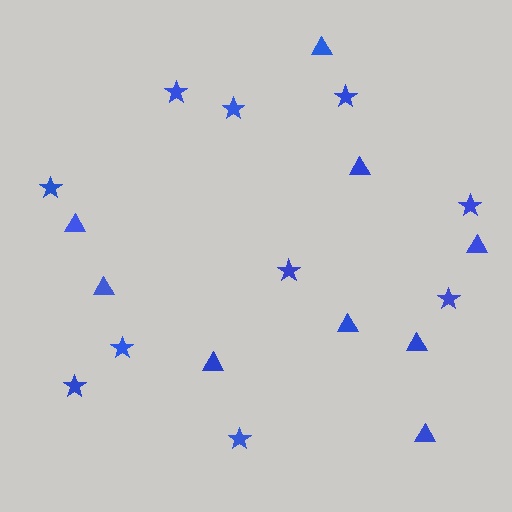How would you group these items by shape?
There are 2 groups: one group of triangles (9) and one group of stars (10).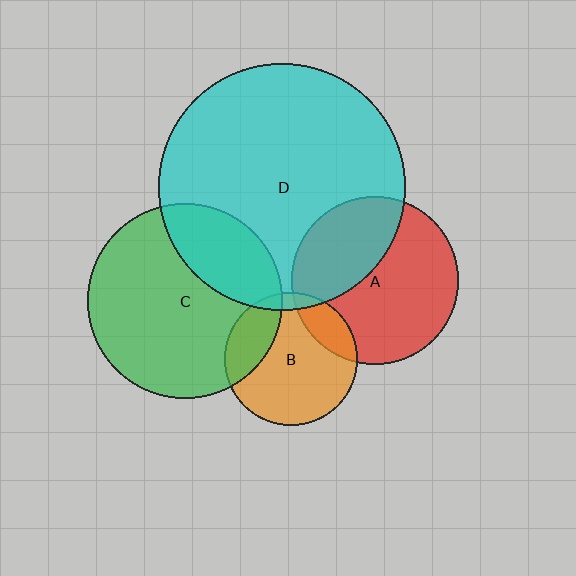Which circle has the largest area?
Circle D (cyan).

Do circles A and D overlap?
Yes.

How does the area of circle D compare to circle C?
Approximately 1.6 times.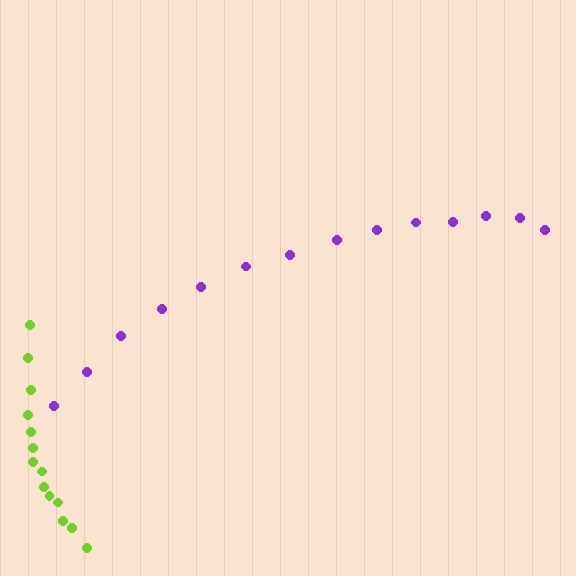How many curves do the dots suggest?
There are 2 distinct paths.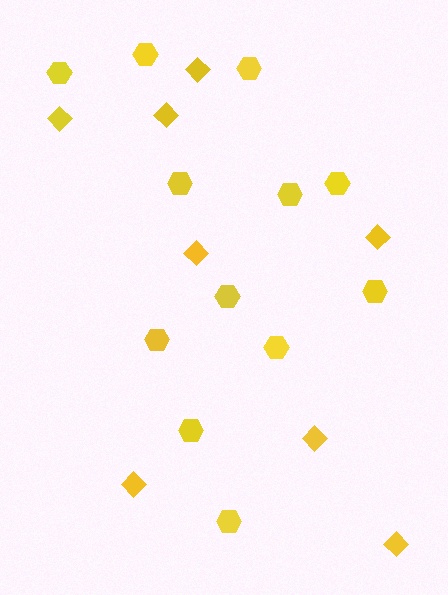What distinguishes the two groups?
There are 2 groups: one group of diamonds (8) and one group of hexagons (12).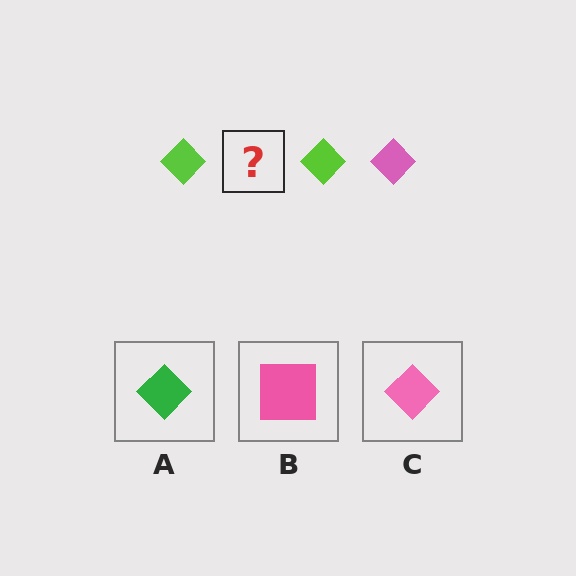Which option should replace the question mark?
Option C.